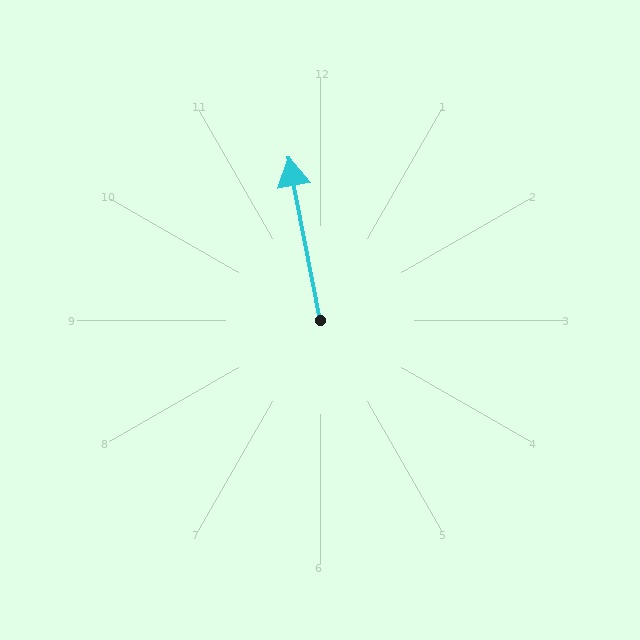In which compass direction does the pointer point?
North.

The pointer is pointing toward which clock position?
Roughly 12 o'clock.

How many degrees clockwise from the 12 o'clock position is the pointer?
Approximately 349 degrees.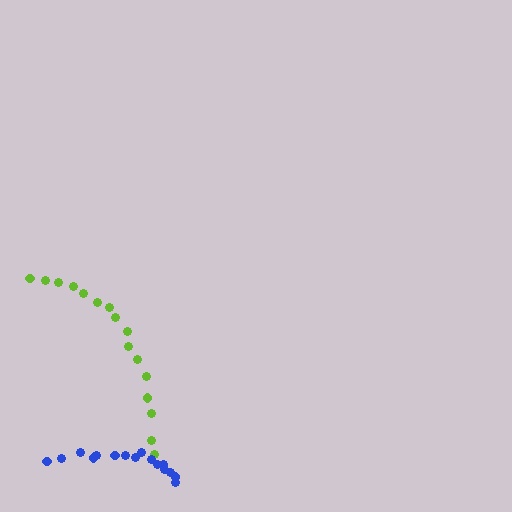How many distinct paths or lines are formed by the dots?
There are 2 distinct paths.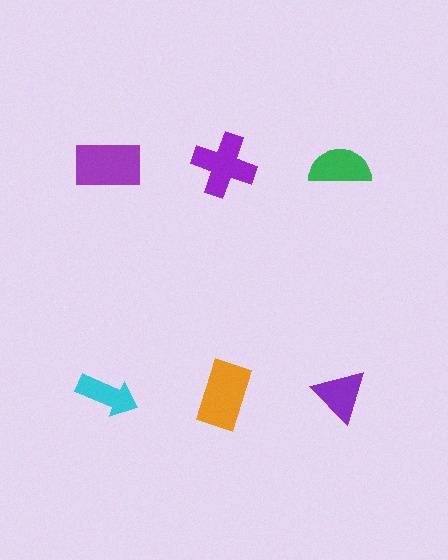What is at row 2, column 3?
A purple triangle.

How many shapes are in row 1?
3 shapes.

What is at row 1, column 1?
A purple rectangle.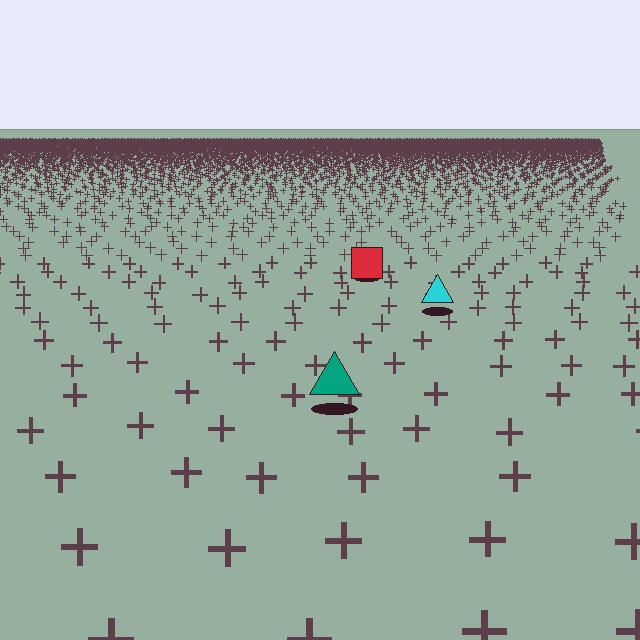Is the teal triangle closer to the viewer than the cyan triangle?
Yes. The teal triangle is closer — you can tell from the texture gradient: the ground texture is coarser near it.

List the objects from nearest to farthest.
From nearest to farthest: the teal triangle, the cyan triangle, the red square.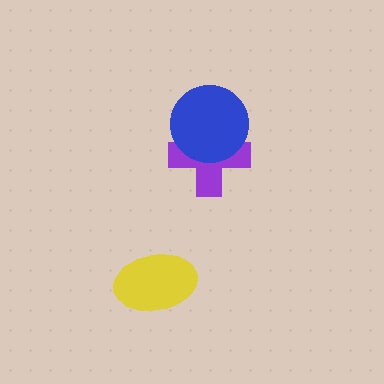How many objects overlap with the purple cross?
1 object overlaps with the purple cross.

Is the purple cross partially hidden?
Yes, it is partially covered by another shape.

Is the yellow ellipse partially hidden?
No, no other shape covers it.